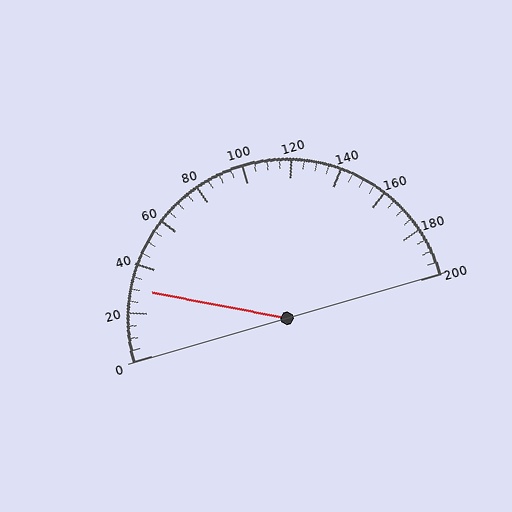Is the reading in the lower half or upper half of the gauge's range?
The reading is in the lower half of the range (0 to 200).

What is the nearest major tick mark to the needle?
The nearest major tick mark is 40.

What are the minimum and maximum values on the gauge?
The gauge ranges from 0 to 200.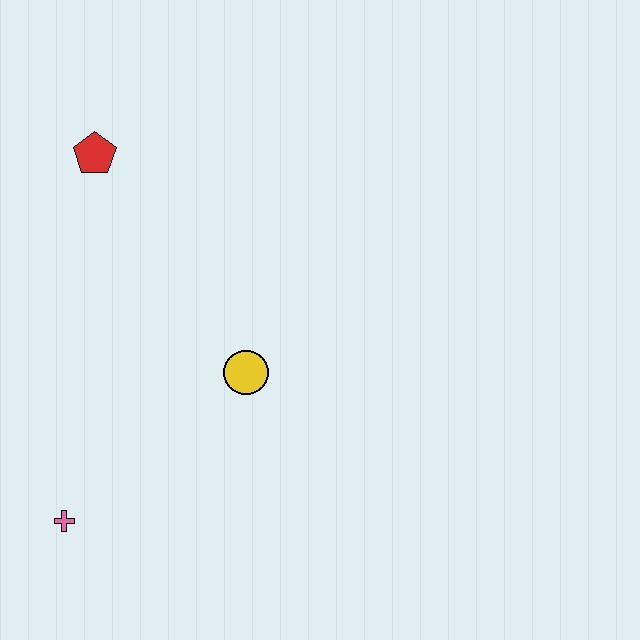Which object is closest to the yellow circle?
The pink cross is closest to the yellow circle.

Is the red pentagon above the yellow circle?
Yes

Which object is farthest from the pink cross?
The red pentagon is farthest from the pink cross.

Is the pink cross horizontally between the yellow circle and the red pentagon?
No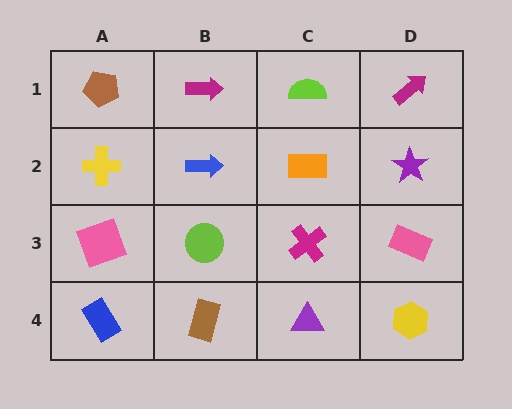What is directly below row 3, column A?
A blue rectangle.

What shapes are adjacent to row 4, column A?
A pink square (row 3, column A), a brown rectangle (row 4, column B).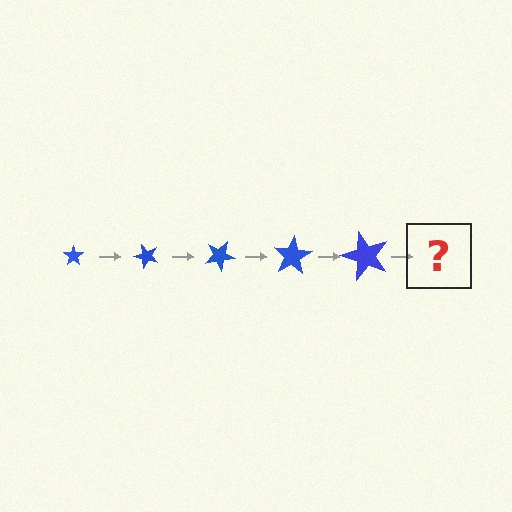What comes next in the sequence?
The next element should be a star, larger than the previous one and rotated 250 degrees from the start.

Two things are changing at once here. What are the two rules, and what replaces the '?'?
The two rules are that the star grows larger each step and it rotates 50 degrees each step. The '?' should be a star, larger than the previous one and rotated 250 degrees from the start.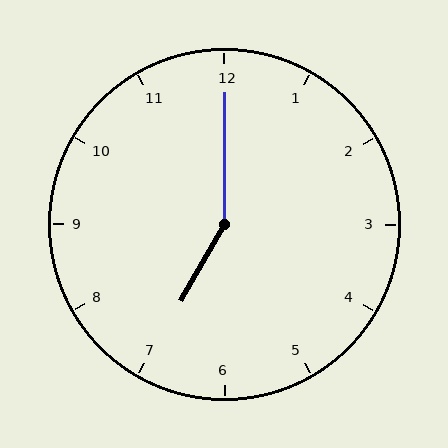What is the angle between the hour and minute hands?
Approximately 150 degrees.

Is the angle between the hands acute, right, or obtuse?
It is obtuse.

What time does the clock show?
7:00.